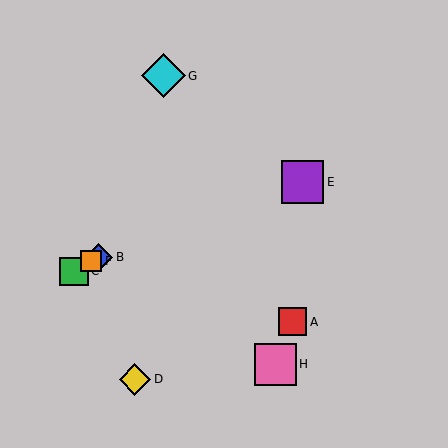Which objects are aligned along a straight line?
Objects B, C, F are aligned along a straight line.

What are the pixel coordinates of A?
Object A is at (292, 322).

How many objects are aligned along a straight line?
3 objects (B, C, F) are aligned along a straight line.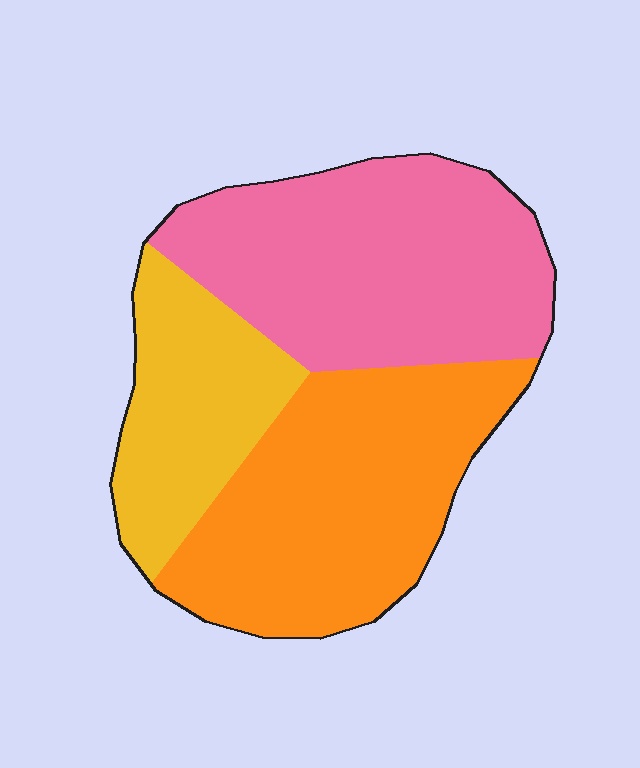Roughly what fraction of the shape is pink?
Pink covers around 40% of the shape.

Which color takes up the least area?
Yellow, at roughly 20%.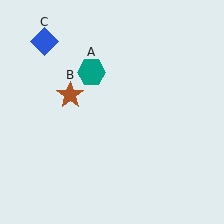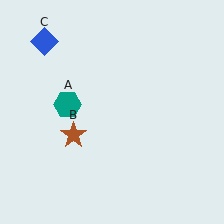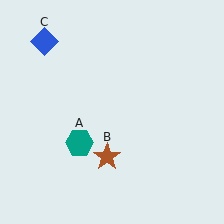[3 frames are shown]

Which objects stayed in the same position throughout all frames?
Blue diamond (object C) remained stationary.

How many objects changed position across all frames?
2 objects changed position: teal hexagon (object A), brown star (object B).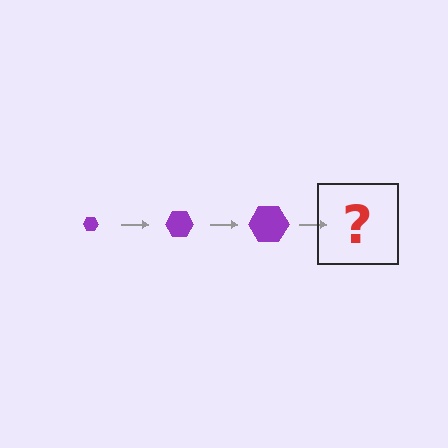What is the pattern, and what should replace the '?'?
The pattern is that the hexagon gets progressively larger each step. The '?' should be a purple hexagon, larger than the previous one.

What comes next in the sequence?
The next element should be a purple hexagon, larger than the previous one.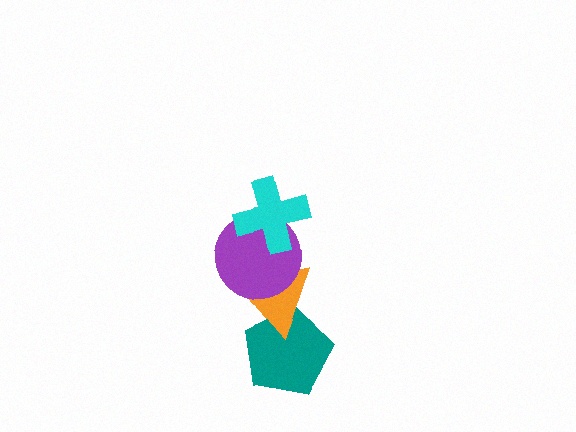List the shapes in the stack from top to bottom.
From top to bottom: the cyan cross, the purple circle, the orange triangle, the teal pentagon.